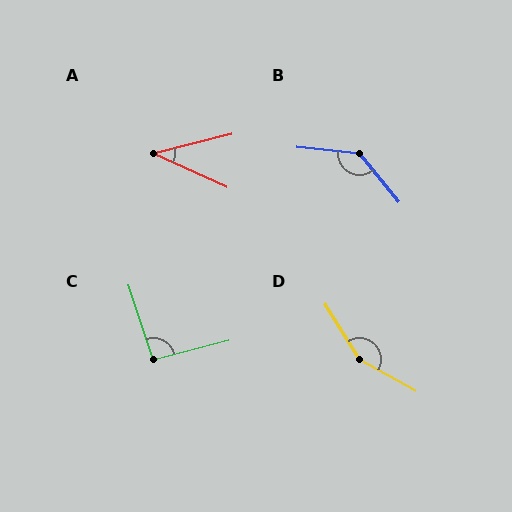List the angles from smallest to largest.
A (38°), C (94°), B (135°), D (151°).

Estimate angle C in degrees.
Approximately 94 degrees.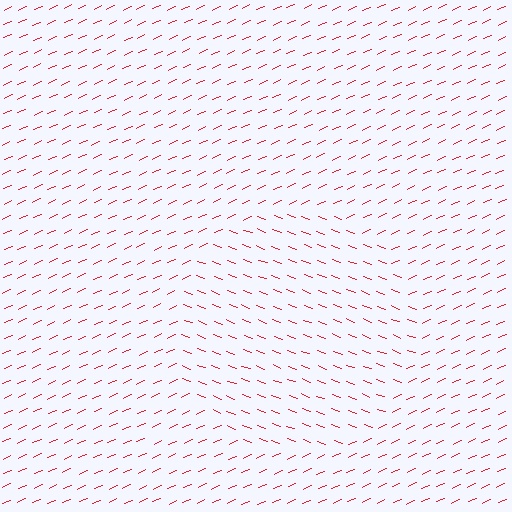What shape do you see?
I see a circle.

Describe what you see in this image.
The image is filled with small red line segments. A circle region in the image has lines oriented differently from the surrounding lines, creating a visible texture boundary.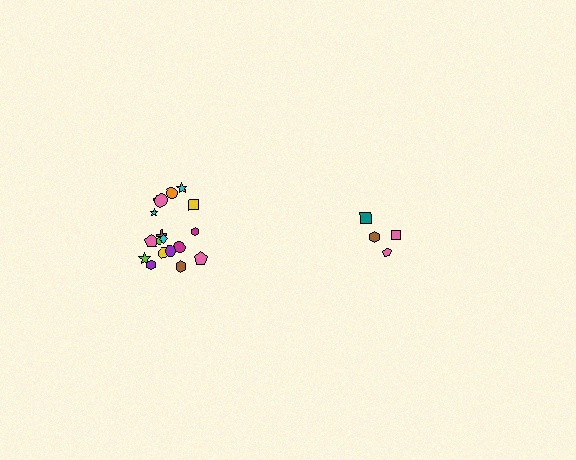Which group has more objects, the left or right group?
The left group.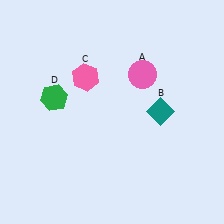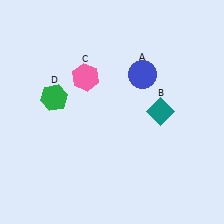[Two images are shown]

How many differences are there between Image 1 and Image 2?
There is 1 difference between the two images.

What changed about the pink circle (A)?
In Image 1, A is pink. In Image 2, it changed to blue.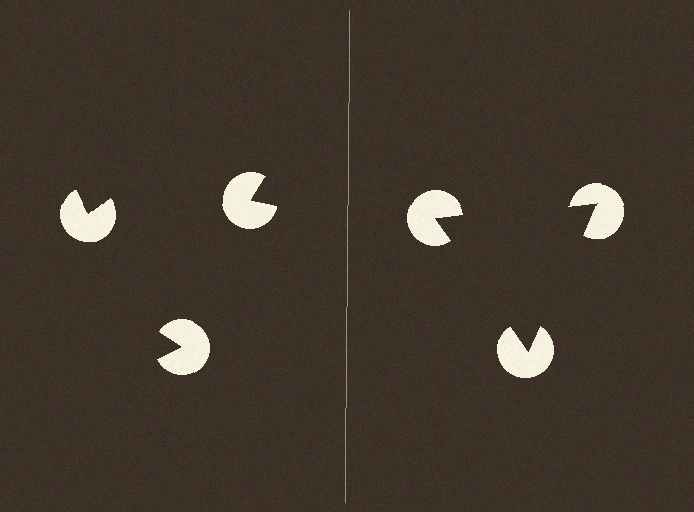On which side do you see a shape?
An illusory triangle appears on the right side. On the left side the wedge cuts are rotated, so no coherent shape forms.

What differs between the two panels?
The pac-man discs are positioned identically on both sides; only the wedge orientations differ. On the right they align to a triangle; on the left they are misaligned.